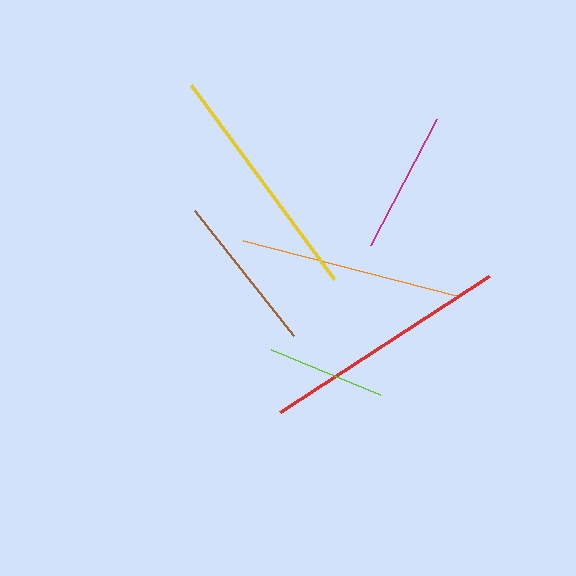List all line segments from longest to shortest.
From longest to shortest: red, yellow, orange, brown, magenta, lime.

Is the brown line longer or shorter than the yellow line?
The yellow line is longer than the brown line.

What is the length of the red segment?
The red segment is approximately 250 pixels long.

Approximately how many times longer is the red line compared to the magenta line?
The red line is approximately 1.8 times the length of the magenta line.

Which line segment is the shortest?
The lime line is the shortest at approximately 118 pixels.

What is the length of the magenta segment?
The magenta segment is approximately 141 pixels long.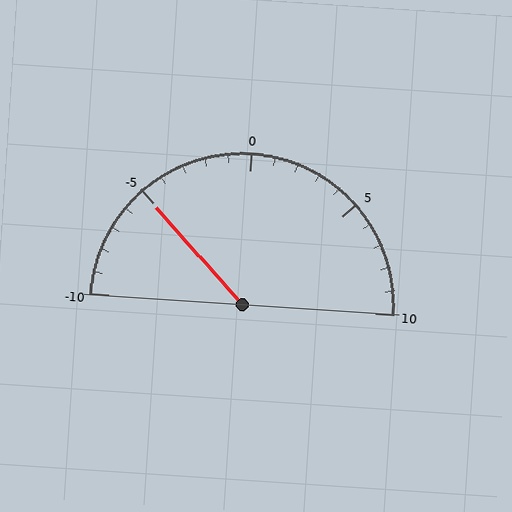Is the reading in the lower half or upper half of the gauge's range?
The reading is in the lower half of the range (-10 to 10).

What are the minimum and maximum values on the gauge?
The gauge ranges from -10 to 10.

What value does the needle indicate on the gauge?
The needle indicates approximately -5.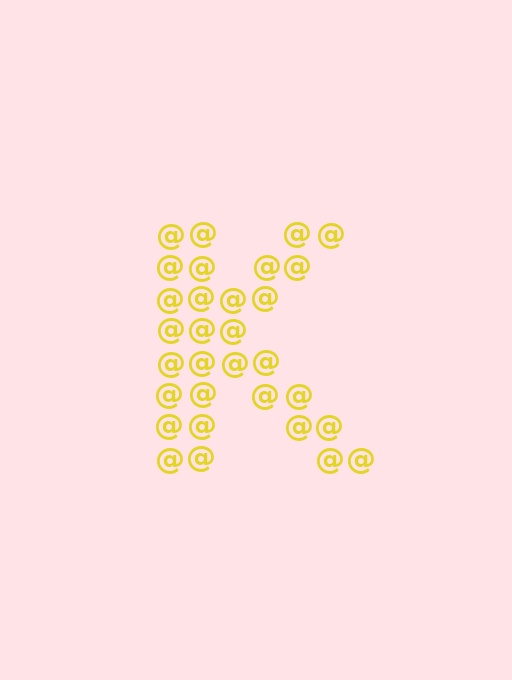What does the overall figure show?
The overall figure shows the letter K.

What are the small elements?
The small elements are at signs.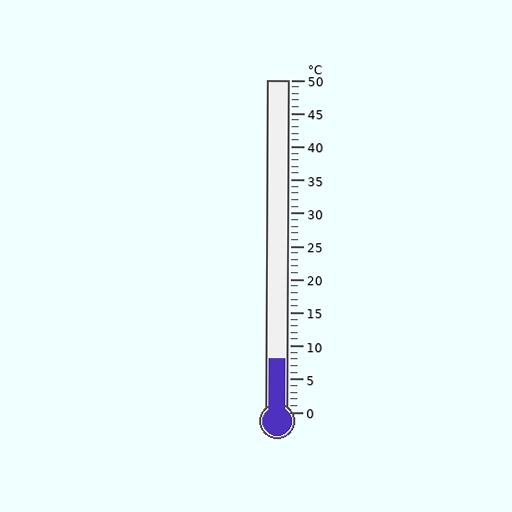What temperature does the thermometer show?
The thermometer shows approximately 8°C.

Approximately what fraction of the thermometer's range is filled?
The thermometer is filled to approximately 15% of its range.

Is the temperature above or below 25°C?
The temperature is below 25°C.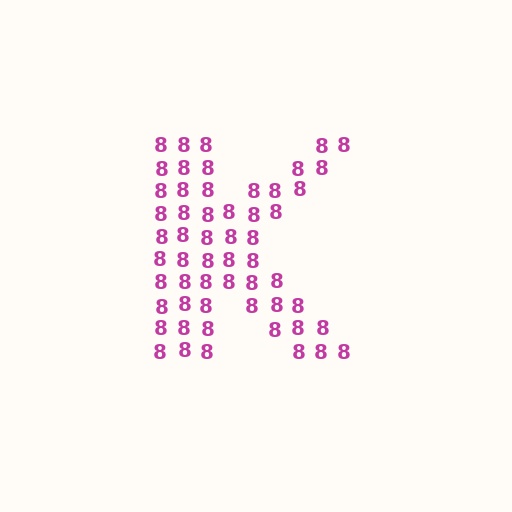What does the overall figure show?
The overall figure shows the letter K.